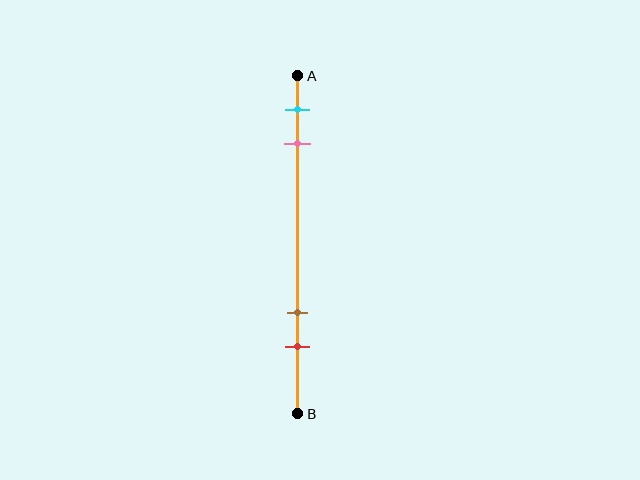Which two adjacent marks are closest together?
The cyan and pink marks are the closest adjacent pair.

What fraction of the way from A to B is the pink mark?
The pink mark is approximately 20% (0.2) of the way from A to B.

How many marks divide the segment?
There are 4 marks dividing the segment.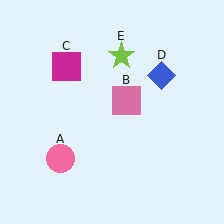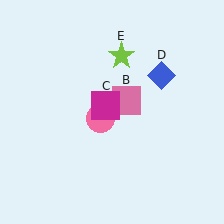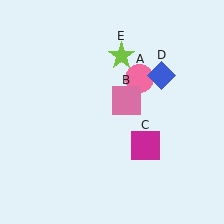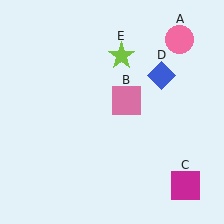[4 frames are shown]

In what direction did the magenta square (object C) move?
The magenta square (object C) moved down and to the right.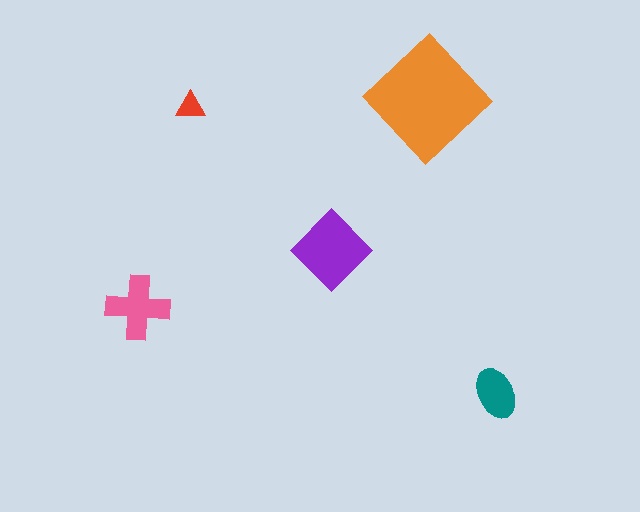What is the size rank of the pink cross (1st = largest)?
3rd.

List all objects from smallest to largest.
The red triangle, the teal ellipse, the pink cross, the purple diamond, the orange diamond.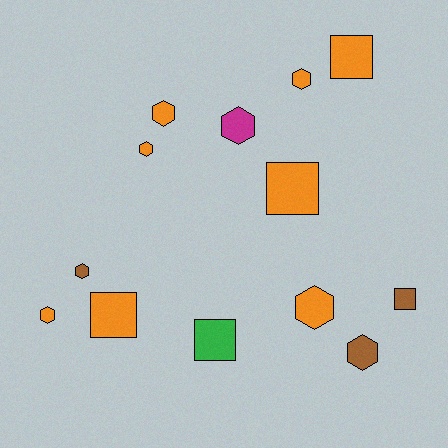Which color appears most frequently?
Orange, with 8 objects.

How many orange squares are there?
There are 3 orange squares.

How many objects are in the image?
There are 13 objects.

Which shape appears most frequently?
Hexagon, with 8 objects.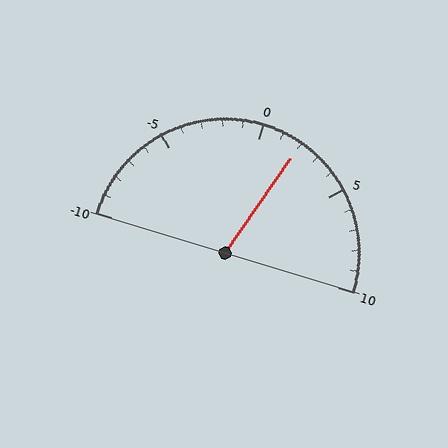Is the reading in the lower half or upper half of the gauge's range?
The reading is in the upper half of the range (-10 to 10).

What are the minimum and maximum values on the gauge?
The gauge ranges from -10 to 10.